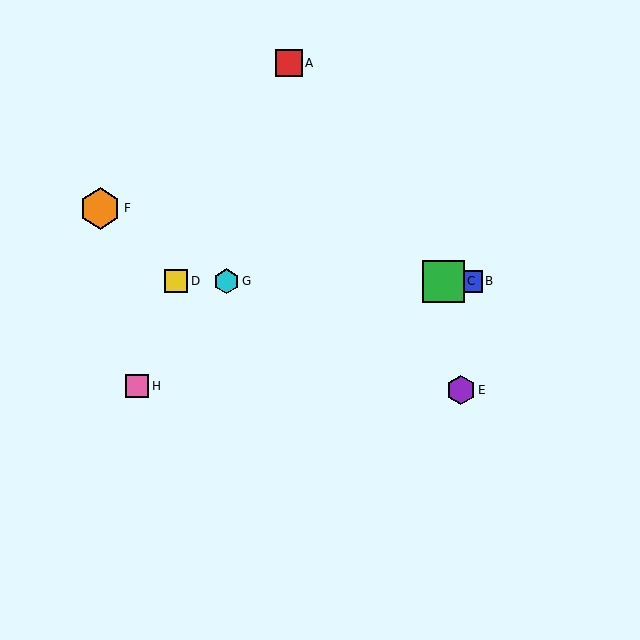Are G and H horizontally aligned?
No, G is at y≈281 and H is at y≈386.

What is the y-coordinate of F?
Object F is at y≈208.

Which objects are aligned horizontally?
Objects B, C, D, G are aligned horizontally.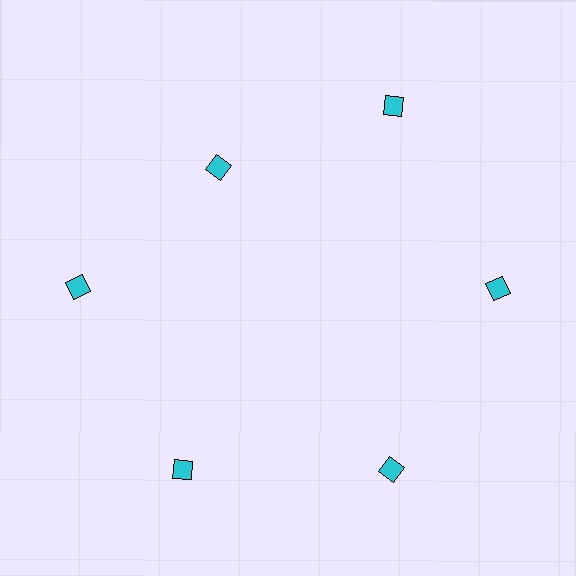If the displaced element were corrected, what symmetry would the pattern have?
It would have 6-fold rotational symmetry — the pattern would map onto itself every 60 degrees.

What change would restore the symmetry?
The symmetry would be restored by moving it outward, back onto the ring so that all 6 diamonds sit at equal angles and equal distance from the center.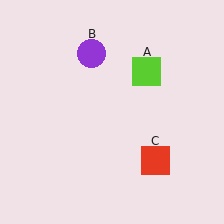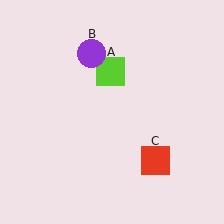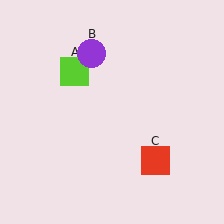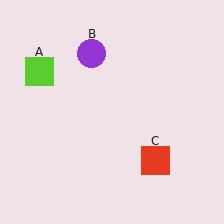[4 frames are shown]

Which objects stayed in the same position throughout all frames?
Purple circle (object B) and red square (object C) remained stationary.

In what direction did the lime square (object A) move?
The lime square (object A) moved left.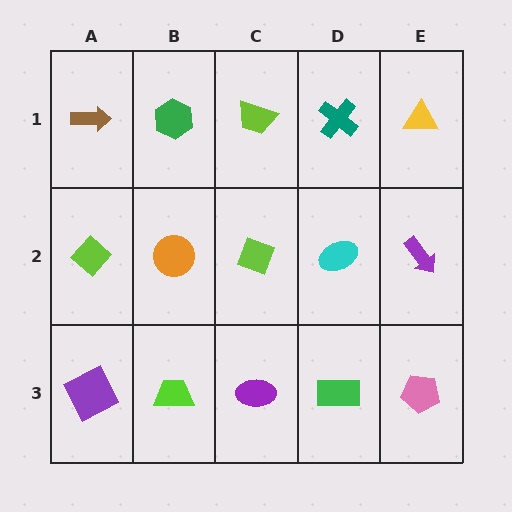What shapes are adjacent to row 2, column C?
A lime trapezoid (row 1, column C), a purple ellipse (row 3, column C), an orange circle (row 2, column B), a cyan ellipse (row 2, column D).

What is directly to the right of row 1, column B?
A lime trapezoid.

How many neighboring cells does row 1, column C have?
3.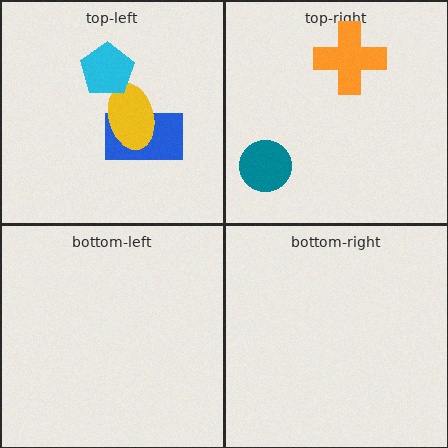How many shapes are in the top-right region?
2.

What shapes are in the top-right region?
The teal circle, the orange cross.